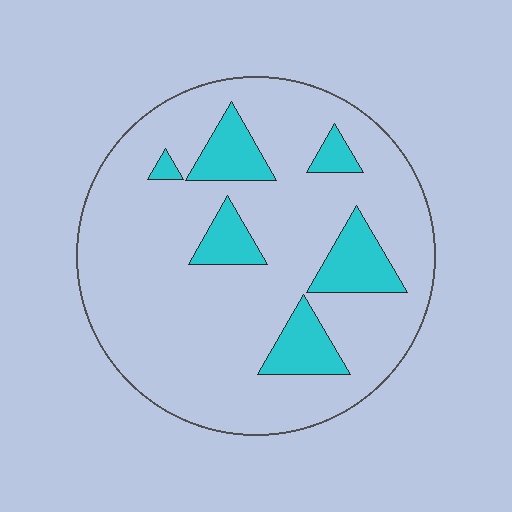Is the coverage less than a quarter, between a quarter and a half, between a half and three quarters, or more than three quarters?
Less than a quarter.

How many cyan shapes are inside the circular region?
6.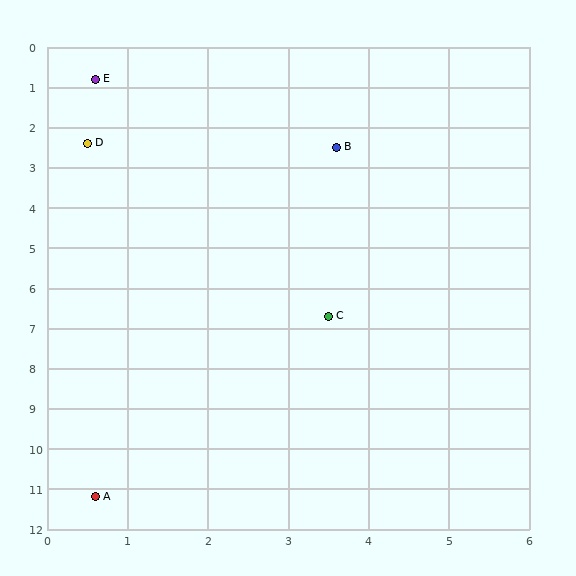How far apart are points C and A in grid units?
Points C and A are about 5.4 grid units apart.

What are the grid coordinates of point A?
Point A is at approximately (0.6, 11.2).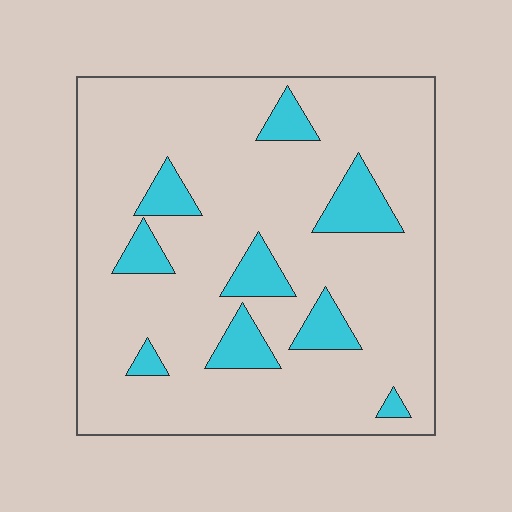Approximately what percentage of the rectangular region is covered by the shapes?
Approximately 15%.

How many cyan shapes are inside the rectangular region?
9.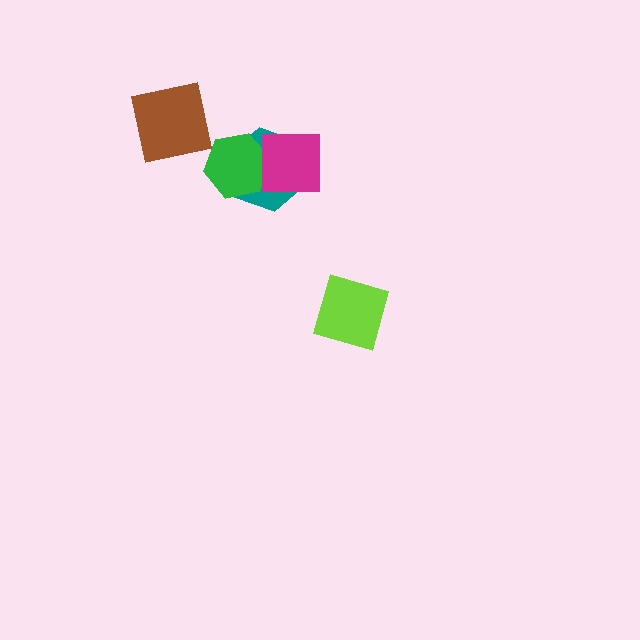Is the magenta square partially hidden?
No, no other shape covers it.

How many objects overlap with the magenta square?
2 objects overlap with the magenta square.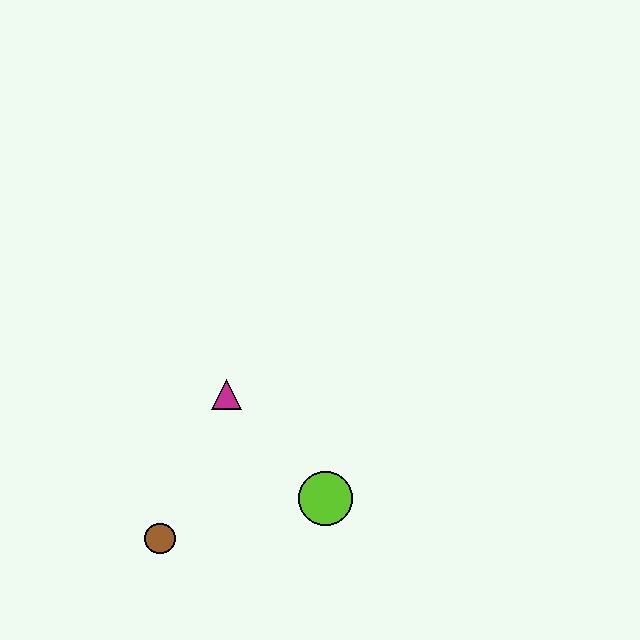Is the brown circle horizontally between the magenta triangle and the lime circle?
No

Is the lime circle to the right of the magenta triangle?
Yes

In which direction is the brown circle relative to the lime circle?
The brown circle is to the left of the lime circle.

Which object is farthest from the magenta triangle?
The brown circle is farthest from the magenta triangle.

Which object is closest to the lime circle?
The magenta triangle is closest to the lime circle.